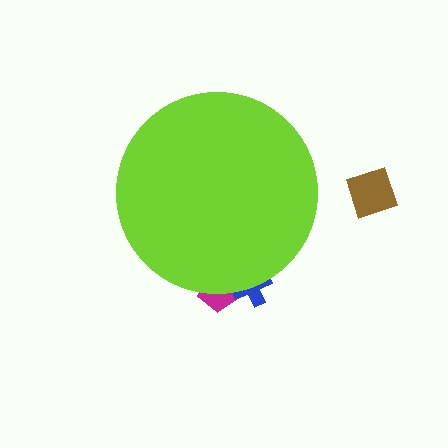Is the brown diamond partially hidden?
No, the brown diamond is fully visible.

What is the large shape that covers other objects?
A lime circle.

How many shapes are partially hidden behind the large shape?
2 shapes are partially hidden.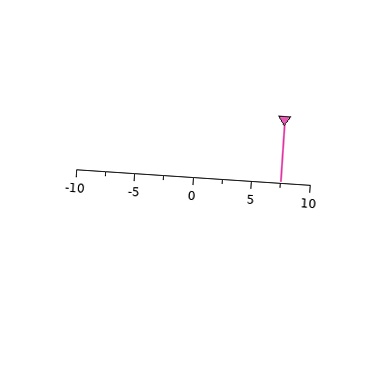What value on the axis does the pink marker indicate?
The marker indicates approximately 7.5.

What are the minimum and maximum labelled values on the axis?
The axis runs from -10 to 10.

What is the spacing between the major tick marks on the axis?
The major ticks are spaced 5 apart.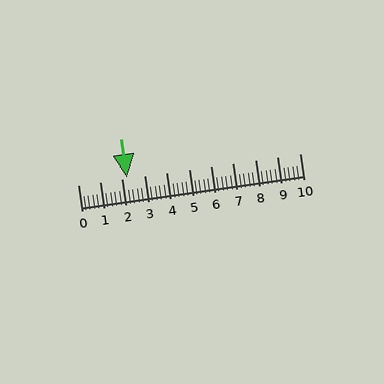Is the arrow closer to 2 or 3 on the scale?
The arrow is closer to 2.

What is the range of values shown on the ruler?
The ruler shows values from 0 to 10.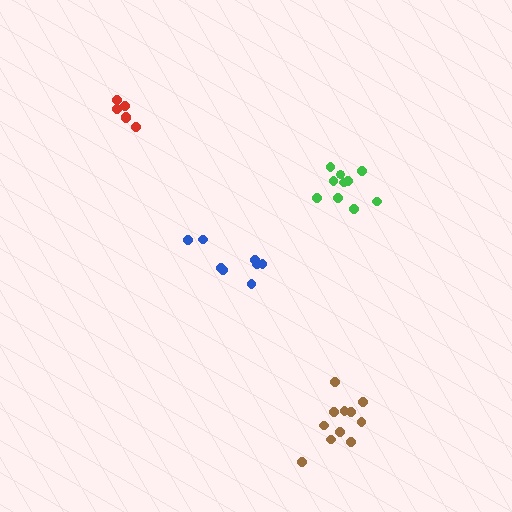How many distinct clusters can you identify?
There are 4 distinct clusters.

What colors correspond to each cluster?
The clusters are colored: brown, blue, green, red.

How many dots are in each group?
Group 1: 11 dots, Group 2: 8 dots, Group 3: 10 dots, Group 4: 6 dots (35 total).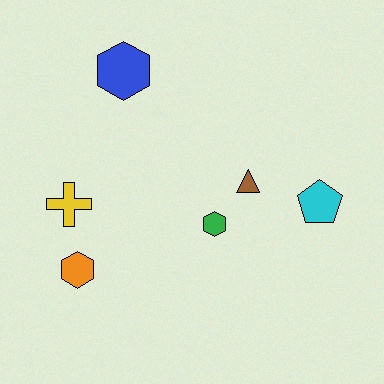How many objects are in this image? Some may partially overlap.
There are 6 objects.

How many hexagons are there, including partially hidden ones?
There are 3 hexagons.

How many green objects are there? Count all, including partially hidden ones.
There is 1 green object.